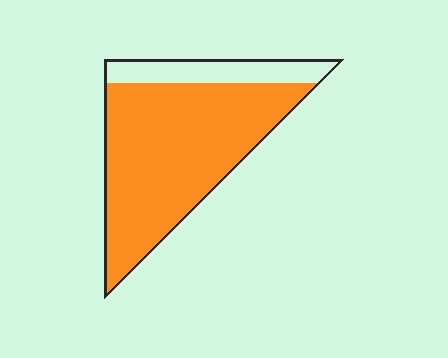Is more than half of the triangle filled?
Yes.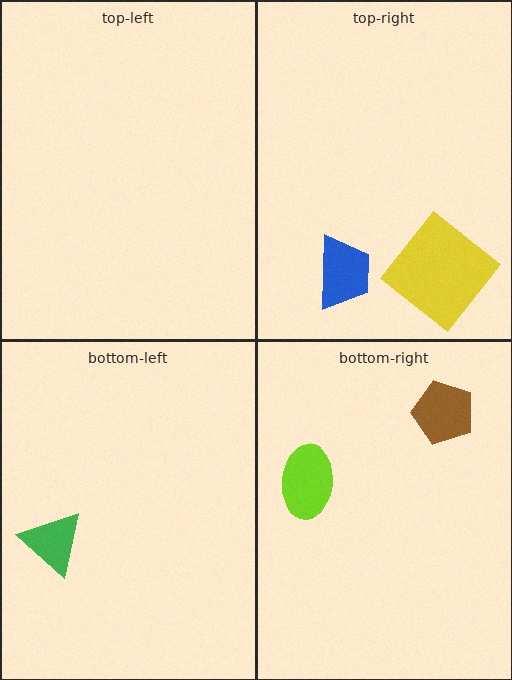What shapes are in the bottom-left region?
The green triangle.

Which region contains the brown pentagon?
The bottom-right region.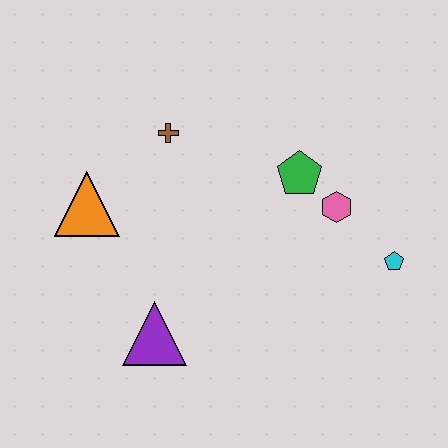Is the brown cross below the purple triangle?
No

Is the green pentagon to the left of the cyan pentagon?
Yes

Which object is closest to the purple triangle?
The orange triangle is closest to the purple triangle.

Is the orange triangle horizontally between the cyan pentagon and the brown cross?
No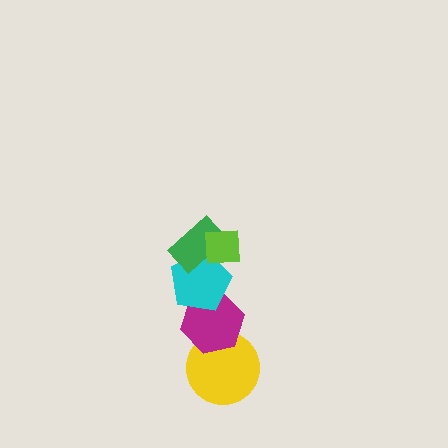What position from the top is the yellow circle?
The yellow circle is 5th from the top.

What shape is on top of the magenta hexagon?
The cyan pentagon is on top of the magenta hexagon.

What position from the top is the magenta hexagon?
The magenta hexagon is 4th from the top.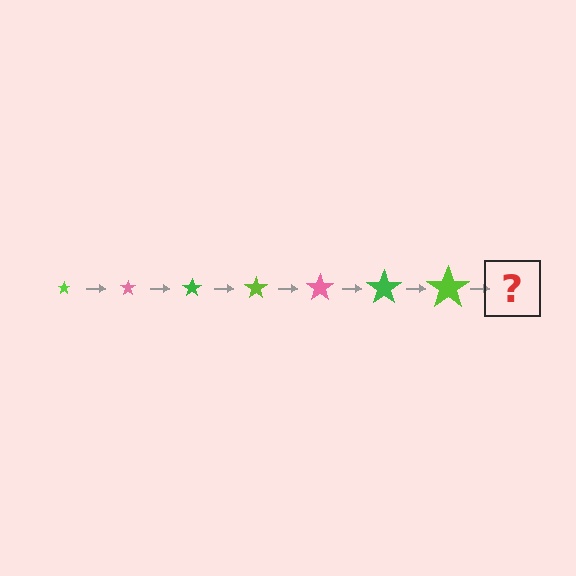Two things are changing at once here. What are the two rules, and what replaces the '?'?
The two rules are that the star grows larger each step and the color cycles through lime, pink, and green. The '?' should be a pink star, larger than the previous one.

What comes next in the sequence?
The next element should be a pink star, larger than the previous one.